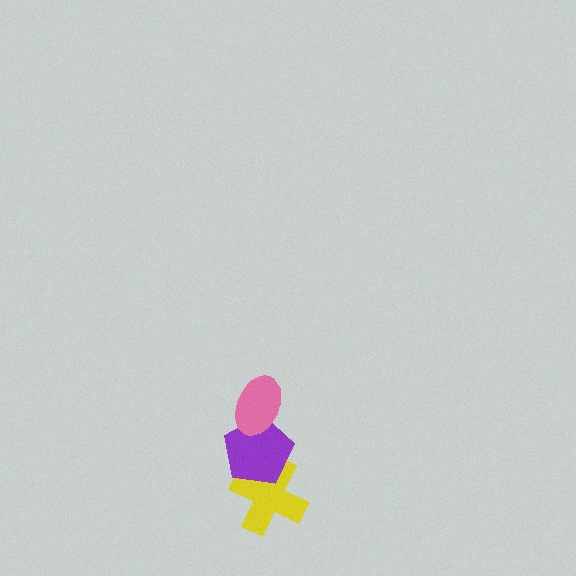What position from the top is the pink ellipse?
The pink ellipse is 1st from the top.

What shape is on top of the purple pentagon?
The pink ellipse is on top of the purple pentagon.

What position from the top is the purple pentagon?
The purple pentagon is 2nd from the top.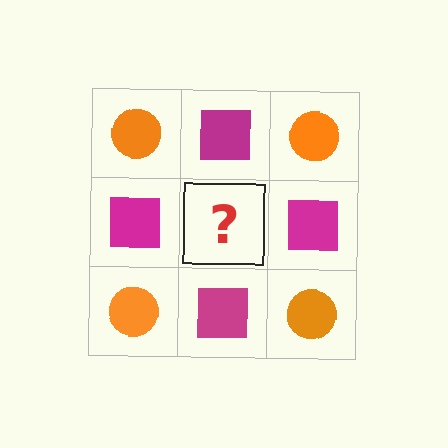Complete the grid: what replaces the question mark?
The question mark should be replaced with an orange circle.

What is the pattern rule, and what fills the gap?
The rule is that it alternates orange circle and magenta square in a checkerboard pattern. The gap should be filled with an orange circle.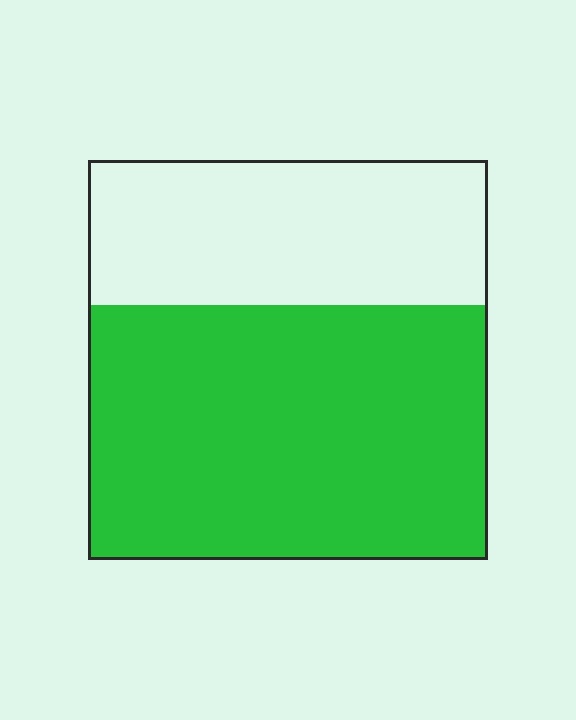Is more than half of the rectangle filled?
Yes.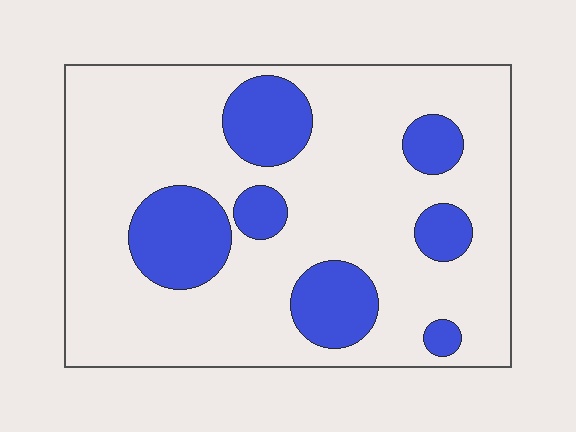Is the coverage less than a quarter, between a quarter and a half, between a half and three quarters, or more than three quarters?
Less than a quarter.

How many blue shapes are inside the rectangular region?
7.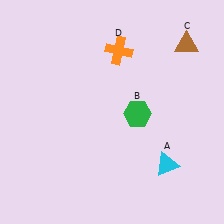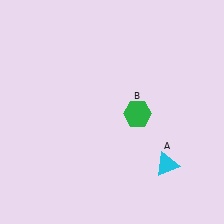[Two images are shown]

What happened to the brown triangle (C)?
The brown triangle (C) was removed in Image 2. It was in the top-right area of Image 1.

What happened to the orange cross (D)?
The orange cross (D) was removed in Image 2. It was in the top-right area of Image 1.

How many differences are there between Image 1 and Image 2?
There are 2 differences between the two images.